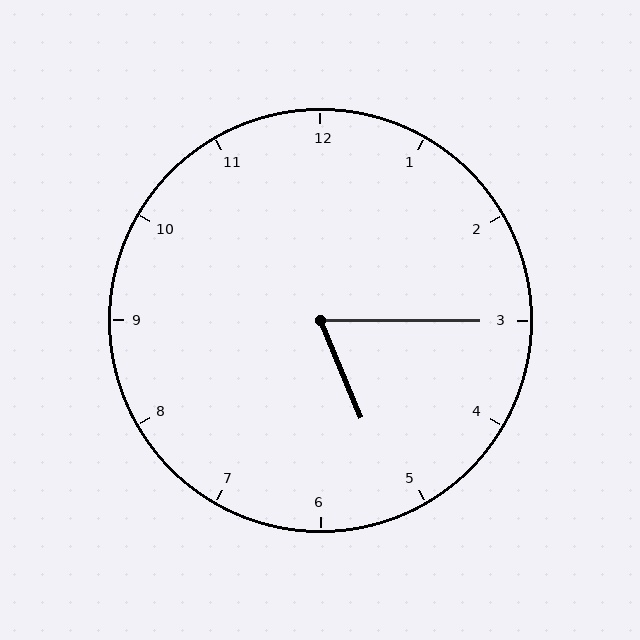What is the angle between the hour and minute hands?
Approximately 68 degrees.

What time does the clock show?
5:15.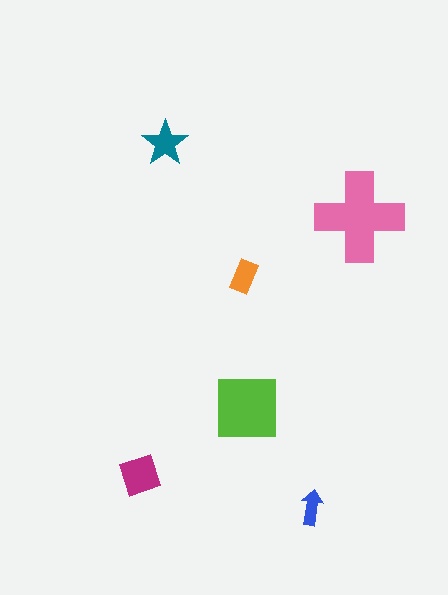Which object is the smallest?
The blue arrow.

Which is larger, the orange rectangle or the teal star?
The teal star.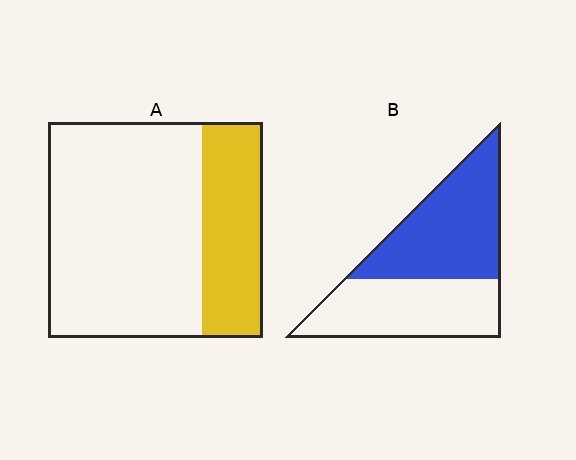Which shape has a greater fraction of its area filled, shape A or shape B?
Shape B.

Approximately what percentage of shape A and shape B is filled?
A is approximately 30% and B is approximately 55%.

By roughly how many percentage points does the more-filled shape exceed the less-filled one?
By roughly 25 percentage points (B over A).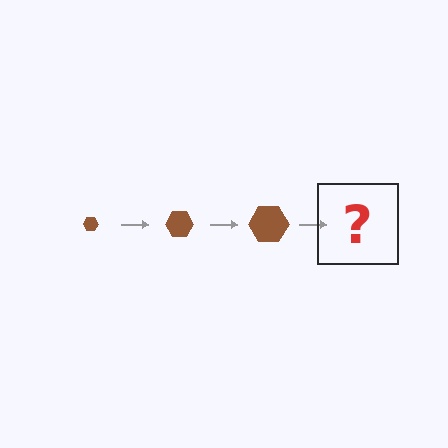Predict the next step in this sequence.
The next step is a brown hexagon, larger than the previous one.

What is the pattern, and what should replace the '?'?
The pattern is that the hexagon gets progressively larger each step. The '?' should be a brown hexagon, larger than the previous one.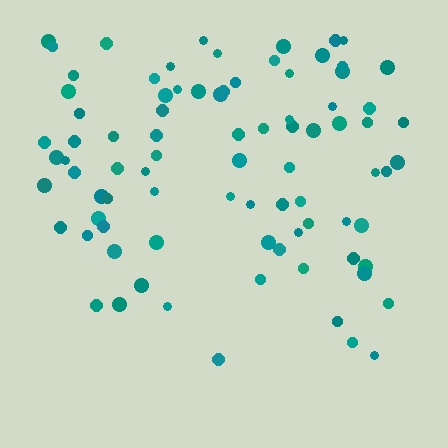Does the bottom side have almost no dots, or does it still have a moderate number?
Still a moderate number, just noticeably fewer than the top.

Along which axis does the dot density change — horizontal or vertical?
Vertical.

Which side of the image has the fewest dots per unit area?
The bottom.